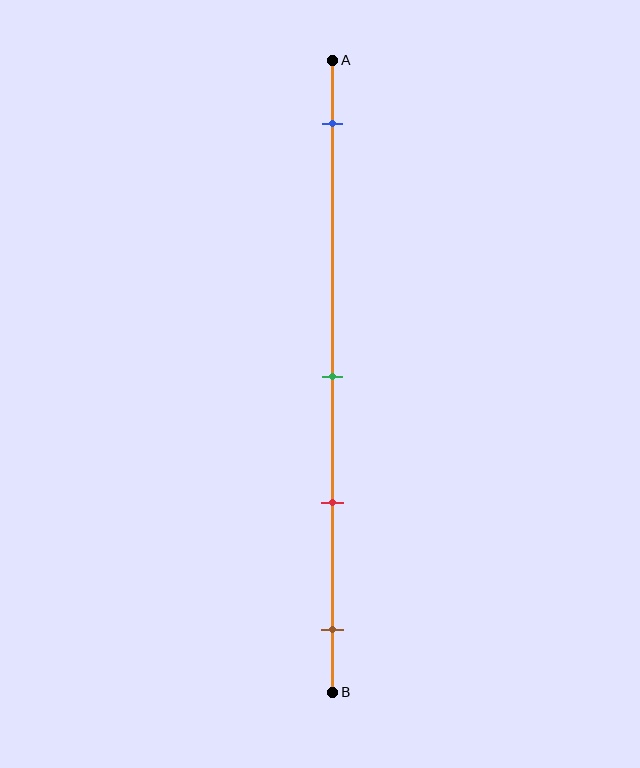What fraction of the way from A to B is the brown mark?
The brown mark is approximately 90% (0.9) of the way from A to B.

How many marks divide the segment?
There are 4 marks dividing the segment.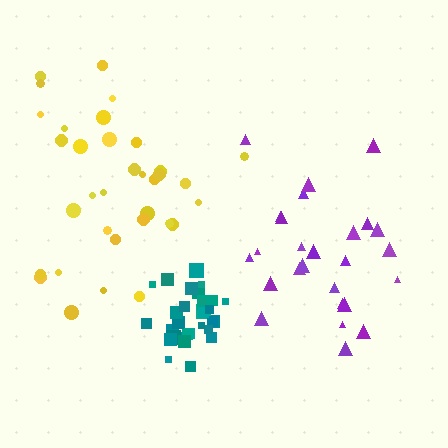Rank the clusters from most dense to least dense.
teal, yellow, purple.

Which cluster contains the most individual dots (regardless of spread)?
Yellow (34).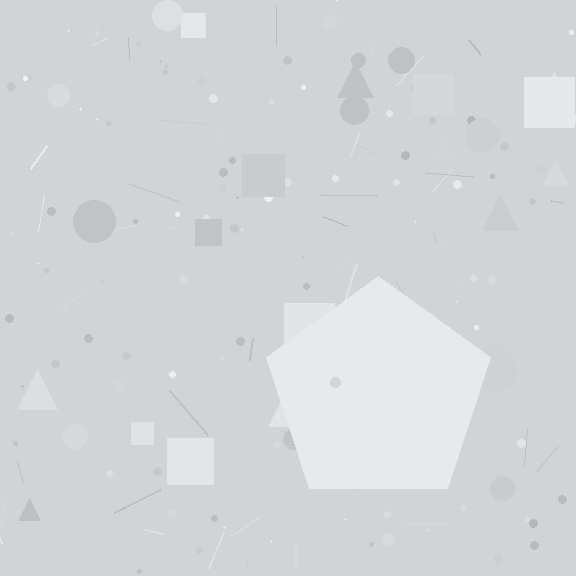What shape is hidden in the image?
A pentagon is hidden in the image.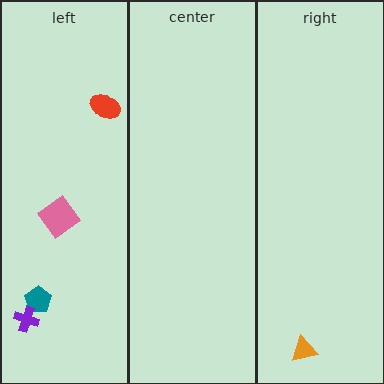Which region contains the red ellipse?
The left region.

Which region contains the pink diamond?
The left region.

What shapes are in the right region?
The orange triangle.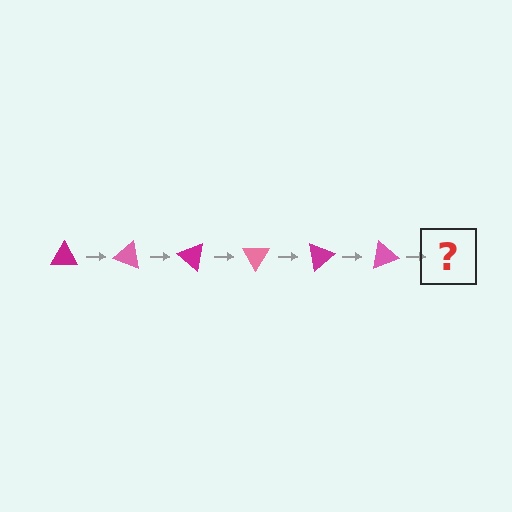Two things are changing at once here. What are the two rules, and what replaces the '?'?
The two rules are that it rotates 20 degrees each step and the color cycles through magenta and pink. The '?' should be a magenta triangle, rotated 120 degrees from the start.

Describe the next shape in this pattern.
It should be a magenta triangle, rotated 120 degrees from the start.